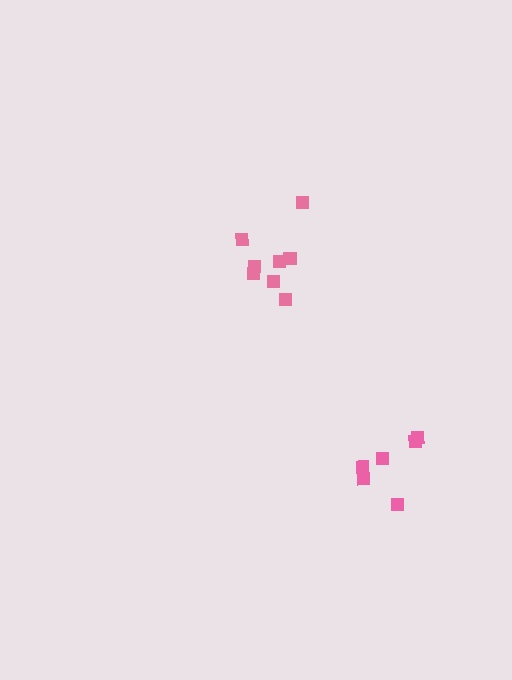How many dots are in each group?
Group 1: 8 dots, Group 2: 6 dots (14 total).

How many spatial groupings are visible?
There are 2 spatial groupings.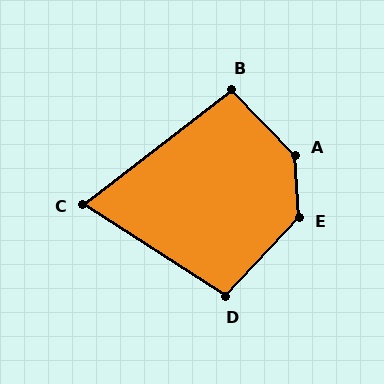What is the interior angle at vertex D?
Approximately 100 degrees (obtuse).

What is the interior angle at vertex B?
Approximately 96 degrees (obtuse).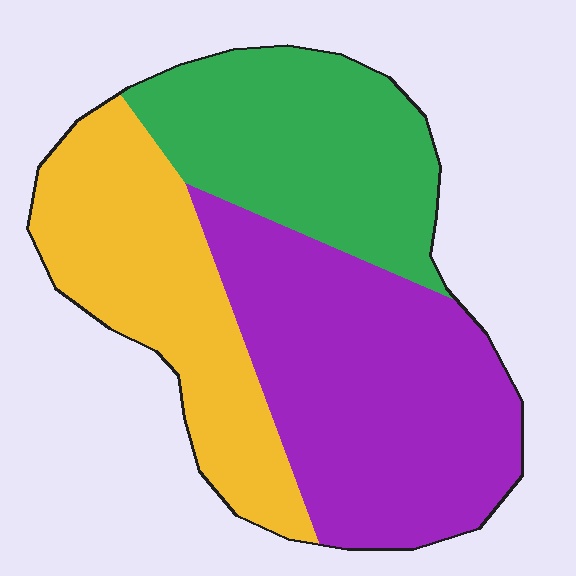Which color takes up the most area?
Purple, at roughly 40%.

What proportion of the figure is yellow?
Yellow takes up about one third (1/3) of the figure.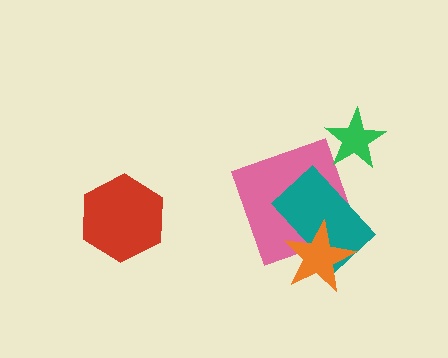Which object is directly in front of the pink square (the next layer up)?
The teal rectangle is directly in front of the pink square.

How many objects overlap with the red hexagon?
0 objects overlap with the red hexagon.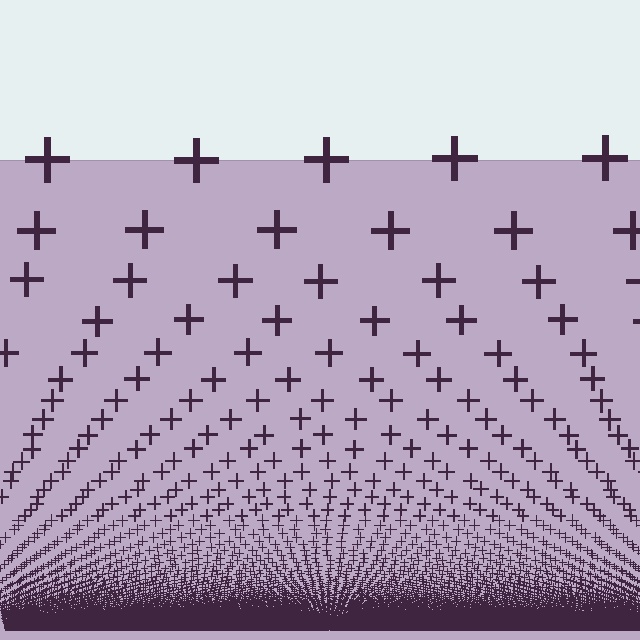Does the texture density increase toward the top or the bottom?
Density increases toward the bottom.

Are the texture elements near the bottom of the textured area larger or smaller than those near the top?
Smaller. The gradient is inverted — elements near the bottom are smaller and denser.